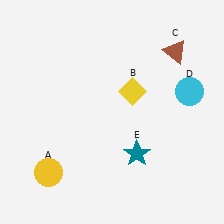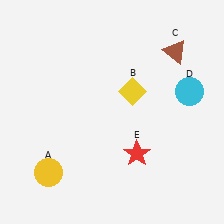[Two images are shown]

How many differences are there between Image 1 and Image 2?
There is 1 difference between the two images.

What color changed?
The star (E) changed from teal in Image 1 to red in Image 2.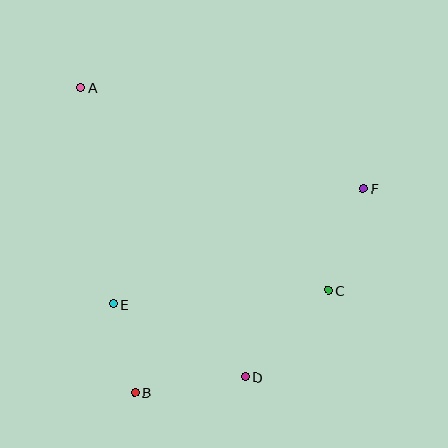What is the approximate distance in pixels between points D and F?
The distance between D and F is approximately 222 pixels.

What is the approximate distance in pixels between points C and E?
The distance between C and E is approximately 216 pixels.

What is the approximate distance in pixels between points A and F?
The distance between A and F is approximately 300 pixels.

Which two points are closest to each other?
Points B and E are closest to each other.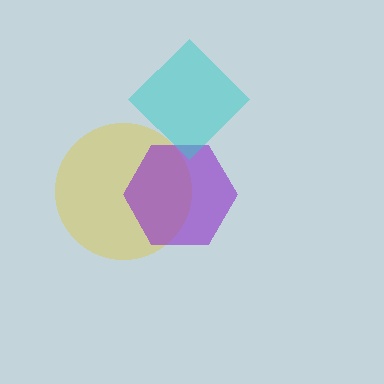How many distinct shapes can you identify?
There are 3 distinct shapes: a yellow circle, a purple hexagon, a cyan diamond.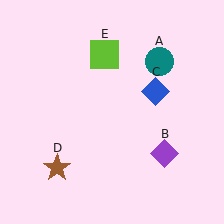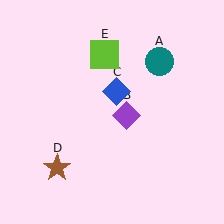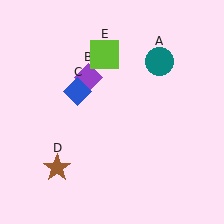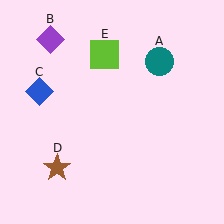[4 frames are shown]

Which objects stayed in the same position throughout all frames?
Teal circle (object A) and brown star (object D) and lime square (object E) remained stationary.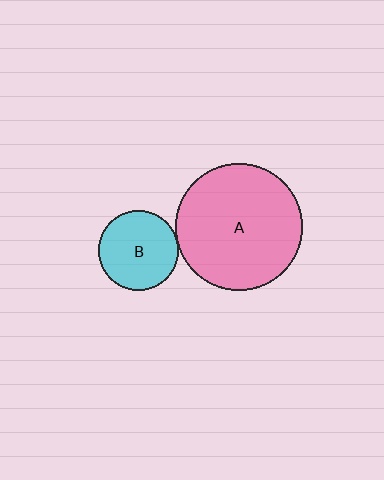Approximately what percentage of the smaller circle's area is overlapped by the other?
Approximately 5%.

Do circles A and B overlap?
Yes.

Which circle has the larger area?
Circle A (pink).